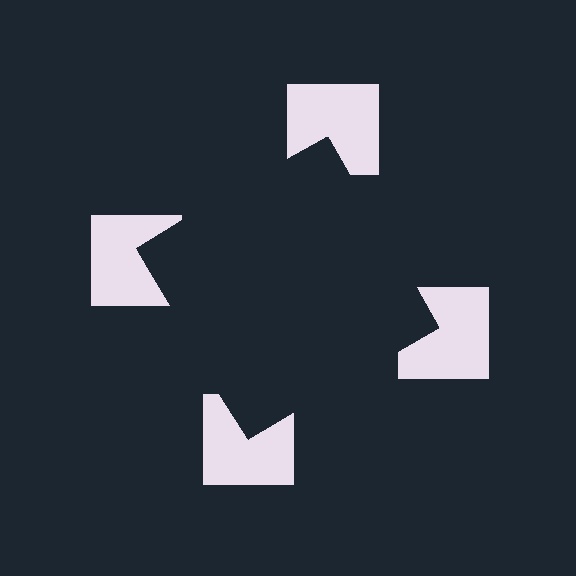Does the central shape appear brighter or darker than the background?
It typically appears slightly darker than the background, even though no actual brightness change is drawn.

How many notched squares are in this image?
There are 4 — one at each vertex of the illusory square.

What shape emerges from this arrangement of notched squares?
An illusory square — its edges are inferred from the aligned wedge cuts in the notched squares, not physically drawn.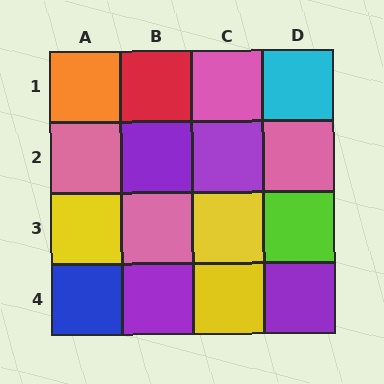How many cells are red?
1 cell is red.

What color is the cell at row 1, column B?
Red.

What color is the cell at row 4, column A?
Blue.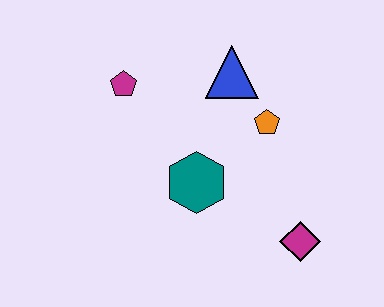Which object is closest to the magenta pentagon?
The blue triangle is closest to the magenta pentagon.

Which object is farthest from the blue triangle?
The magenta diamond is farthest from the blue triangle.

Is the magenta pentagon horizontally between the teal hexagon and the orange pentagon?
No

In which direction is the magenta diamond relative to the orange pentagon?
The magenta diamond is below the orange pentagon.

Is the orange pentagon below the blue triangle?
Yes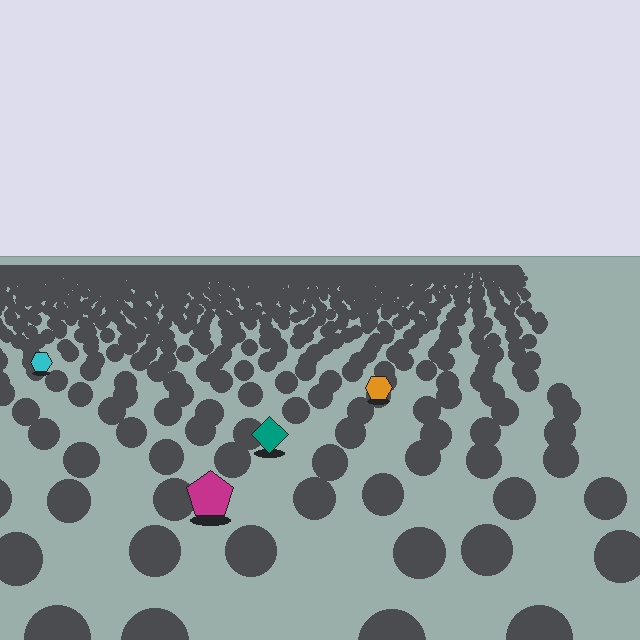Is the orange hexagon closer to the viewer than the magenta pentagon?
No. The magenta pentagon is closer — you can tell from the texture gradient: the ground texture is coarser near it.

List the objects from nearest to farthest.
From nearest to farthest: the magenta pentagon, the teal diamond, the orange hexagon, the cyan hexagon.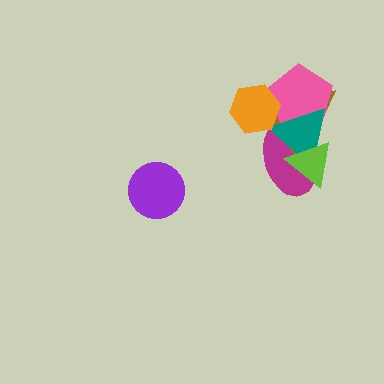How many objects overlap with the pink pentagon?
4 objects overlap with the pink pentagon.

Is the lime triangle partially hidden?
No, no other shape covers it.